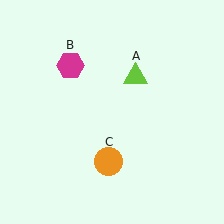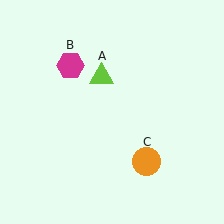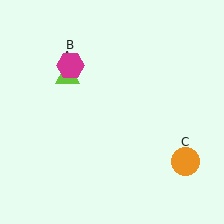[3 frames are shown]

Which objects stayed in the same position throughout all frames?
Magenta hexagon (object B) remained stationary.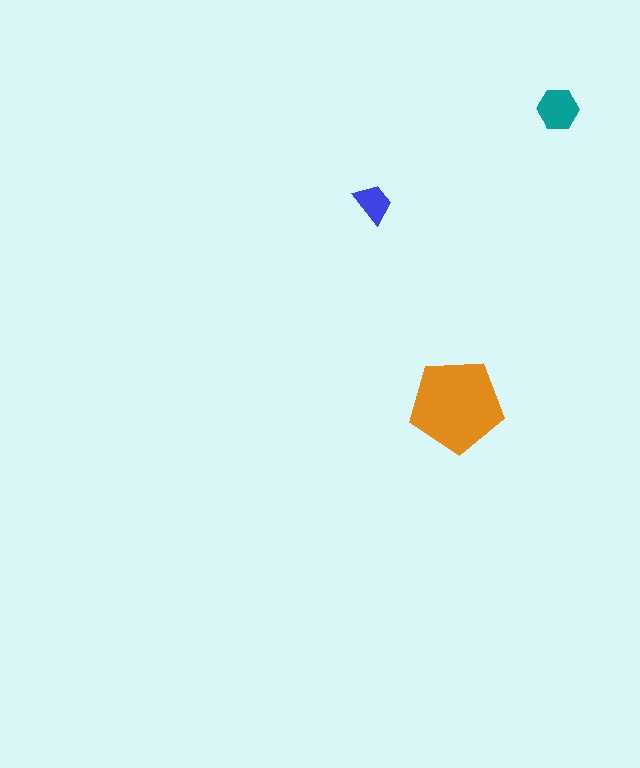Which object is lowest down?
The orange pentagon is bottommost.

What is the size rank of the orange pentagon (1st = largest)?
1st.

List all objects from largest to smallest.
The orange pentagon, the teal hexagon, the blue trapezoid.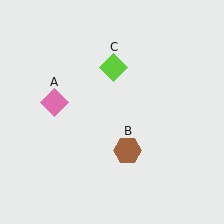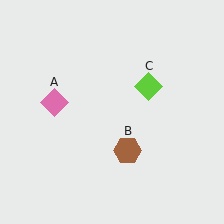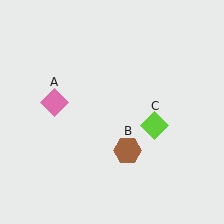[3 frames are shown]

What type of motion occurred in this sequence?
The lime diamond (object C) rotated clockwise around the center of the scene.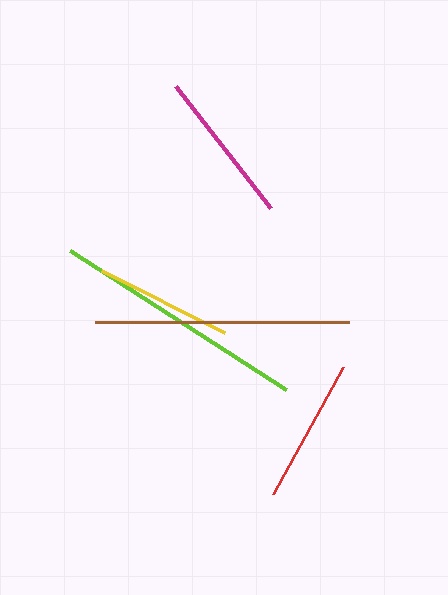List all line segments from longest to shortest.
From longest to shortest: lime, brown, magenta, red, yellow.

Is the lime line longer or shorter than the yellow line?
The lime line is longer than the yellow line.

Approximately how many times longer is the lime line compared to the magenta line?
The lime line is approximately 1.7 times the length of the magenta line.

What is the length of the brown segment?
The brown segment is approximately 255 pixels long.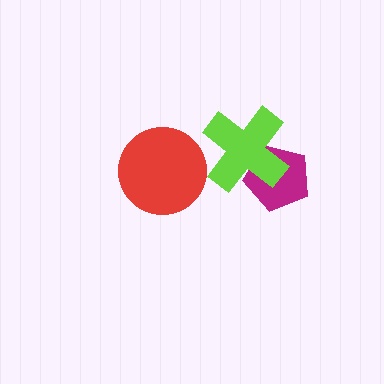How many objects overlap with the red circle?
0 objects overlap with the red circle.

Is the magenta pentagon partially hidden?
Yes, it is partially covered by another shape.